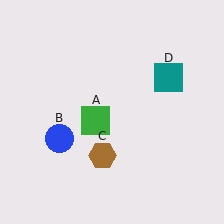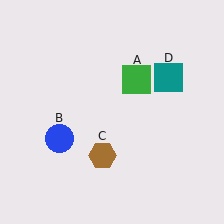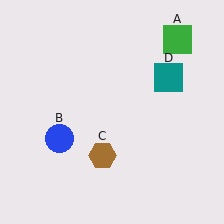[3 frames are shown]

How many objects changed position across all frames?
1 object changed position: green square (object A).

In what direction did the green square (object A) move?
The green square (object A) moved up and to the right.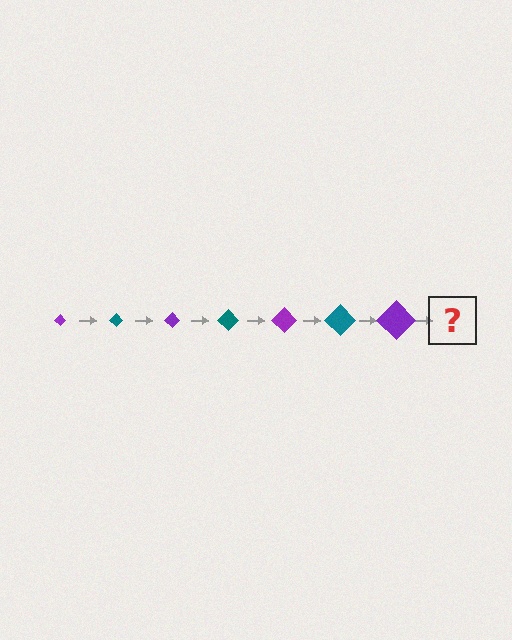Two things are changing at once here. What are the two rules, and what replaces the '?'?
The two rules are that the diamond grows larger each step and the color cycles through purple and teal. The '?' should be a teal diamond, larger than the previous one.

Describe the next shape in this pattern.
It should be a teal diamond, larger than the previous one.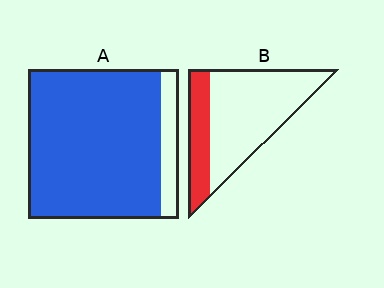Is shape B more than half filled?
No.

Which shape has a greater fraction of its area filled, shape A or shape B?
Shape A.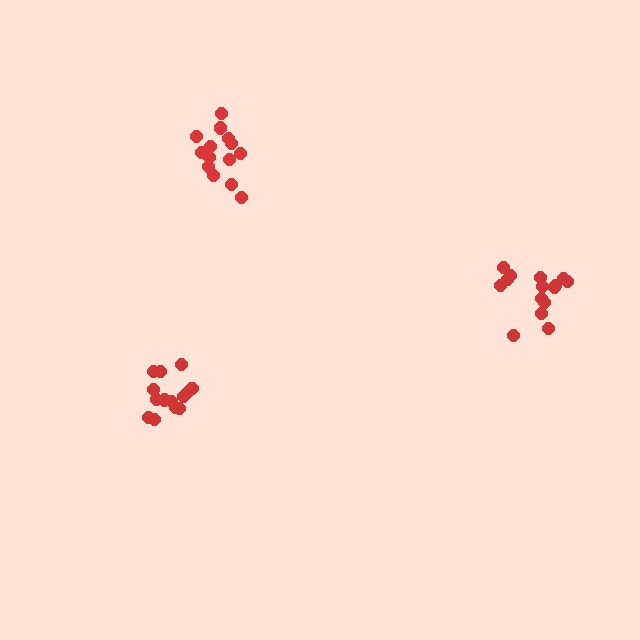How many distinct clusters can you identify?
There are 3 distinct clusters.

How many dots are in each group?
Group 1: 14 dots, Group 2: 14 dots, Group 3: 15 dots (43 total).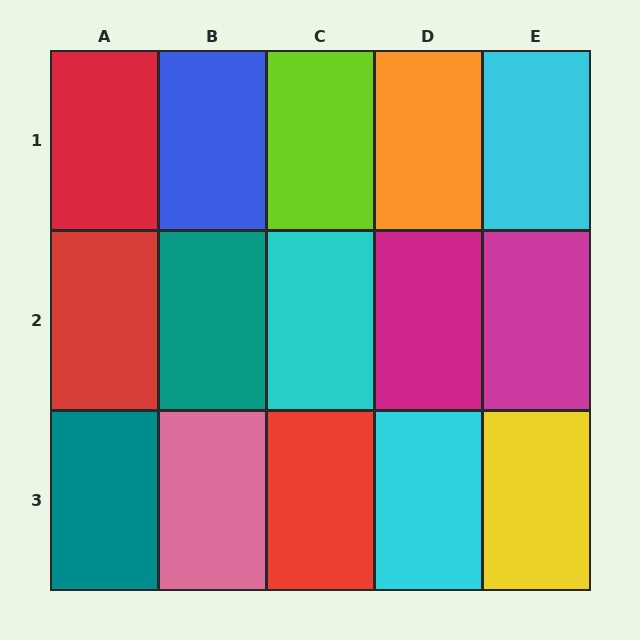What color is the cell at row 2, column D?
Magenta.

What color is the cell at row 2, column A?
Red.